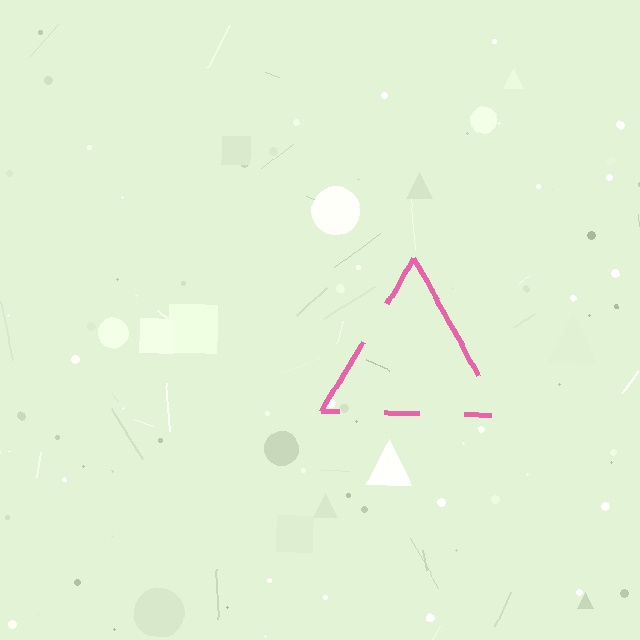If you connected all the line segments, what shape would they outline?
They would outline a triangle.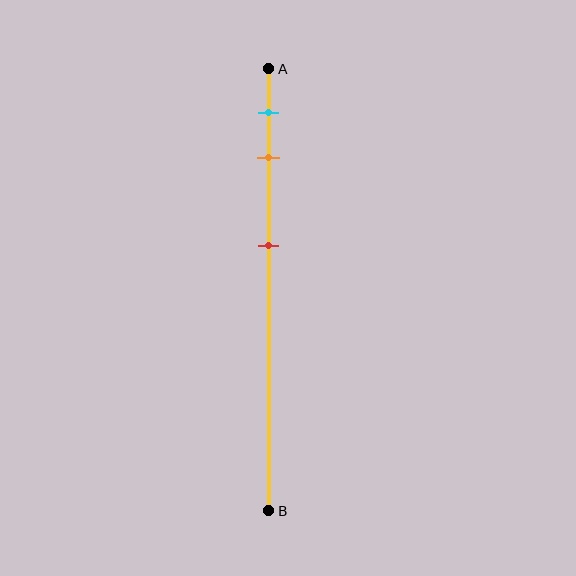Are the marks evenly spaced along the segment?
No, the marks are not evenly spaced.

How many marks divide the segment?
There are 3 marks dividing the segment.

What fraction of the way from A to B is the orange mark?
The orange mark is approximately 20% (0.2) of the way from A to B.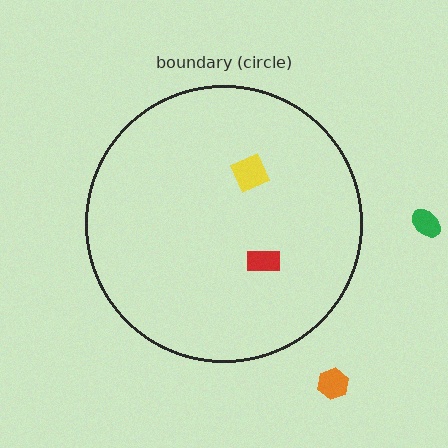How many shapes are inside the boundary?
2 inside, 2 outside.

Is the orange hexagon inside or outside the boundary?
Outside.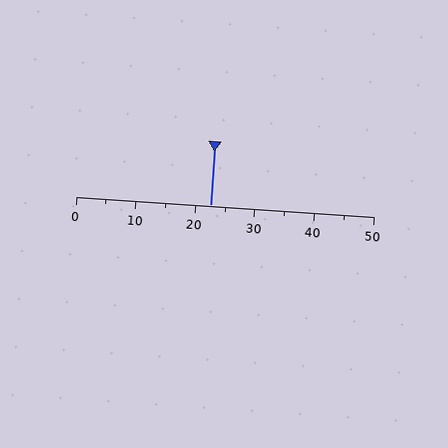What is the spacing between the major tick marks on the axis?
The major ticks are spaced 10 apart.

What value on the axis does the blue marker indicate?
The marker indicates approximately 22.5.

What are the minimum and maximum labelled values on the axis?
The axis runs from 0 to 50.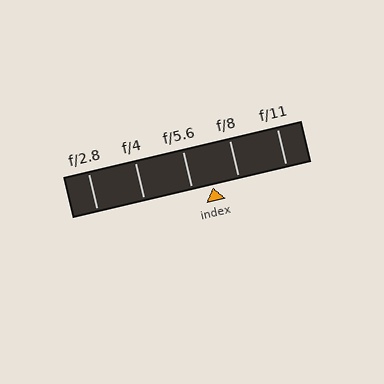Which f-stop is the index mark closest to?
The index mark is closest to f/5.6.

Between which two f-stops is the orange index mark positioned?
The index mark is between f/5.6 and f/8.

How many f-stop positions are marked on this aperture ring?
There are 5 f-stop positions marked.